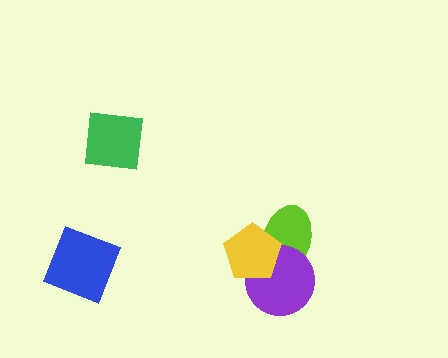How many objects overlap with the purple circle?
2 objects overlap with the purple circle.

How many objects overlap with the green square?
0 objects overlap with the green square.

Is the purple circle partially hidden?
Yes, it is partially covered by another shape.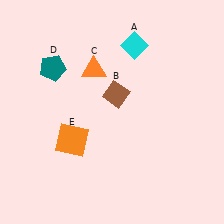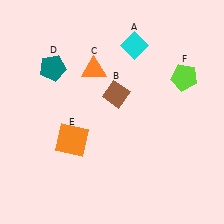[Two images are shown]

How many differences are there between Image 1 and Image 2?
There is 1 difference between the two images.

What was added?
A lime pentagon (F) was added in Image 2.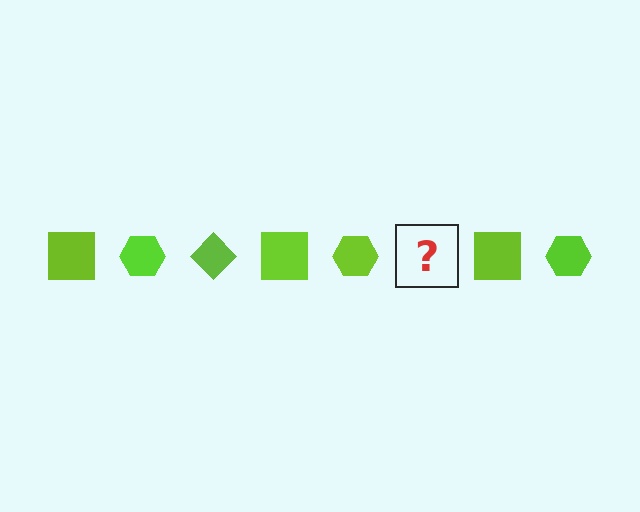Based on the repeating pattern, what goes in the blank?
The blank should be a lime diamond.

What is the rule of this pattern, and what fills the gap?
The rule is that the pattern cycles through square, hexagon, diamond shapes in lime. The gap should be filled with a lime diamond.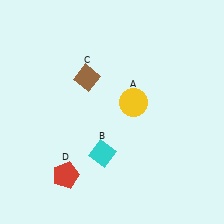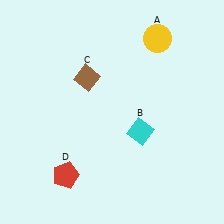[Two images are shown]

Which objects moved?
The objects that moved are: the yellow circle (A), the cyan diamond (B).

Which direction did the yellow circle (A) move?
The yellow circle (A) moved up.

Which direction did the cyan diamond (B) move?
The cyan diamond (B) moved right.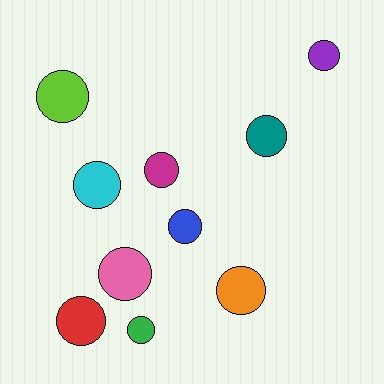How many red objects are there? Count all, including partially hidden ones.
There is 1 red object.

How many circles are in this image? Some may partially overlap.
There are 10 circles.